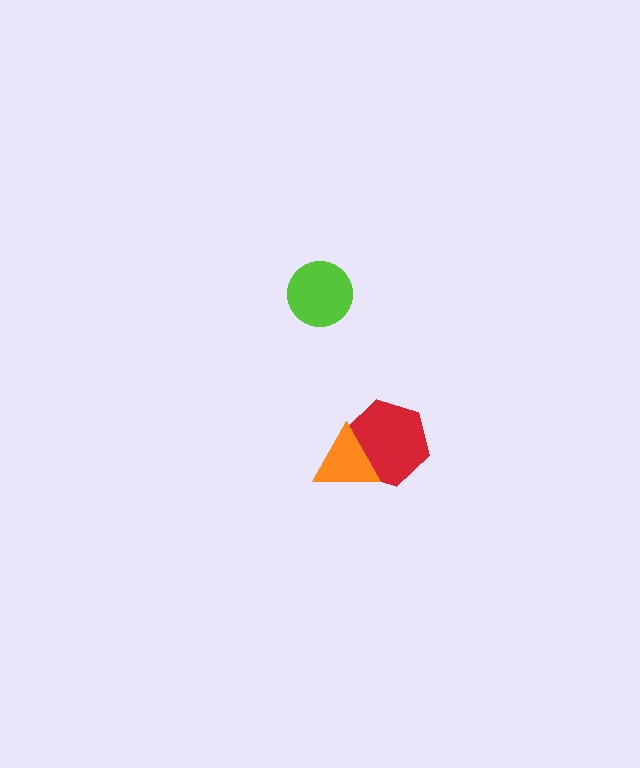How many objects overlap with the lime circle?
0 objects overlap with the lime circle.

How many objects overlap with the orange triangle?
1 object overlaps with the orange triangle.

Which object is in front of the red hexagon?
The orange triangle is in front of the red hexagon.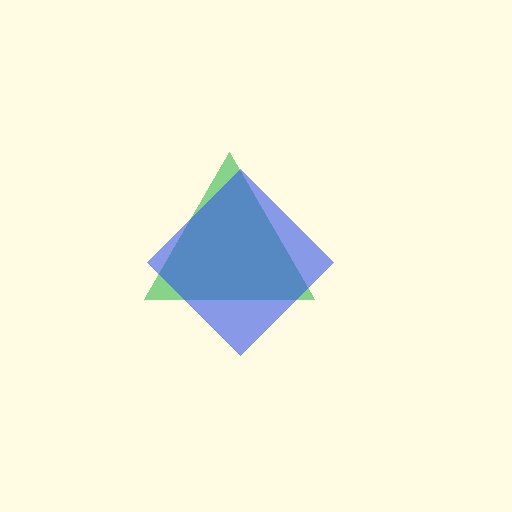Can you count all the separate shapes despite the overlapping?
Yes, there are 2 separate shapes.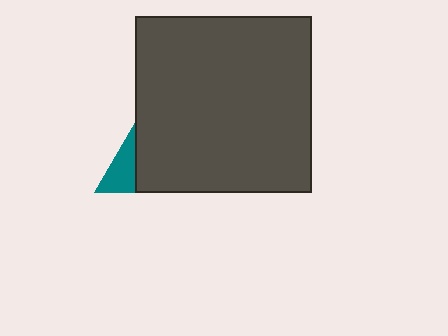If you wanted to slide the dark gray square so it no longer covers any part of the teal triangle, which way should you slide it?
Slide it right — that is the most direct way to separate the two shapes.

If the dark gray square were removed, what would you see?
You would see the complete teal triangle.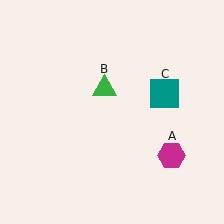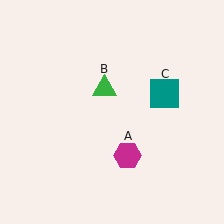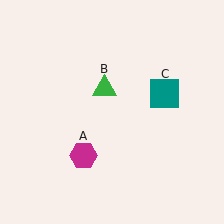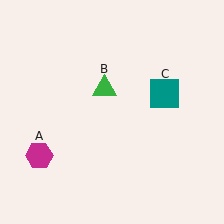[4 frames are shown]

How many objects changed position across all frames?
1 object changed position: magenta hexagon (object A).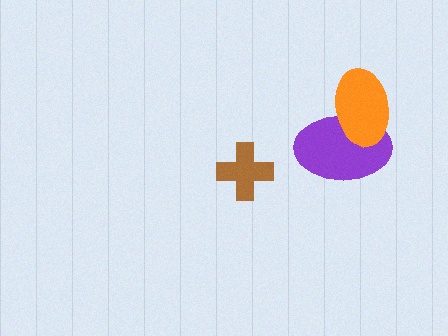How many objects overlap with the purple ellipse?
1 object overlaps with the purple ellipse.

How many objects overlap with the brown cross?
0 objects overlap with the brown cross.